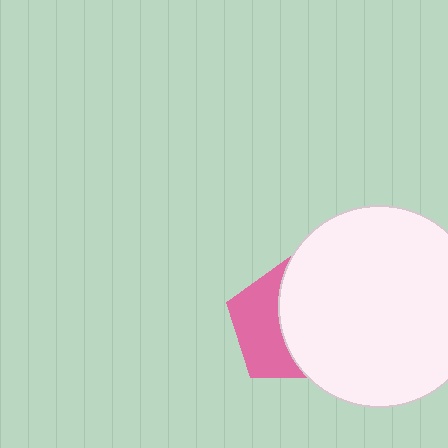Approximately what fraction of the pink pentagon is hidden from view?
Roughly 56% of the pink pentagon is hidden behind the white circle.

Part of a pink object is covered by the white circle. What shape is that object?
It is a pentagon.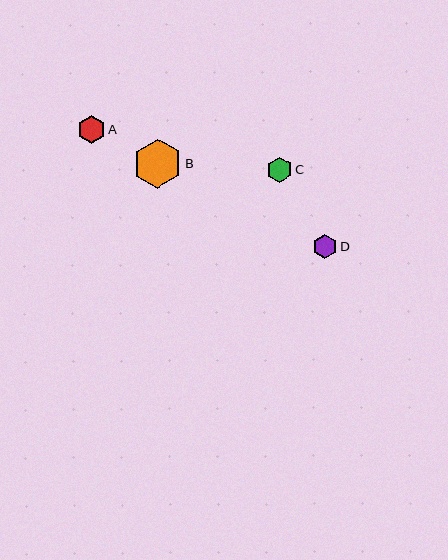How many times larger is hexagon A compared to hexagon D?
Hexagon A is approximately 1.2 times the size of hexagon D.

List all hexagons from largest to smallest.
From largest to smallest: B, A, C, D.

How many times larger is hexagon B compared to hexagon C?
Hexagon B is approximately 1.9 times the size of hexagon C.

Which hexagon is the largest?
Hexagon B is the largest with a size of approximately 49 pixels.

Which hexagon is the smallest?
Hexagon D is the smallest with a size of approximately 24 pixels.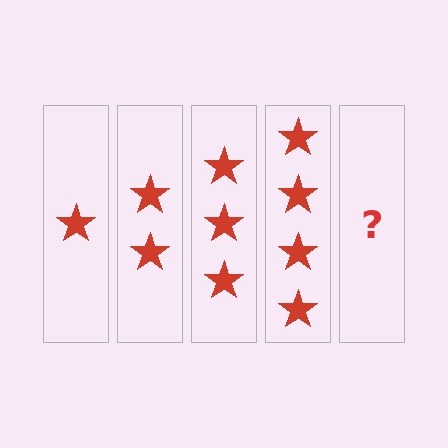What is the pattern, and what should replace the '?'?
The pattern is that each step adds one more star. The '?' should be 5 stars.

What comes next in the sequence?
The next element should be 5 stars.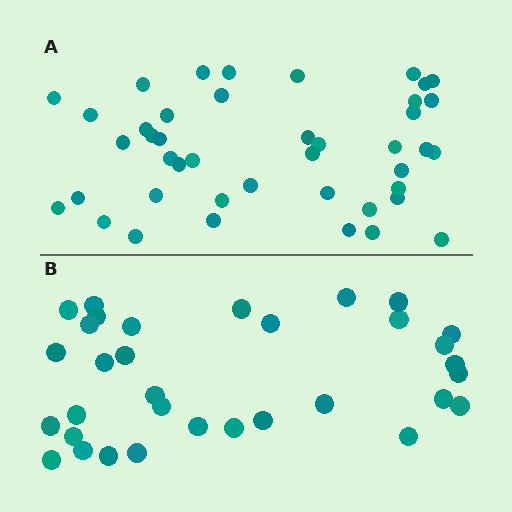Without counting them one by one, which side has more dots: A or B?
Region A (the top region) has more dots.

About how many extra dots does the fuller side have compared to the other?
Region A has roughly 10 or so more dots than region B.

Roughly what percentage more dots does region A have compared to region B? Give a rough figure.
About 30% more.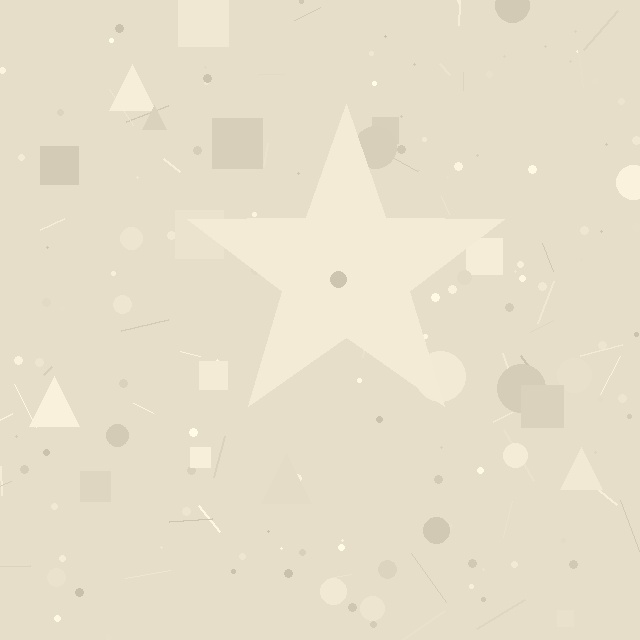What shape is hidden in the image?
A star is hidden in the image.